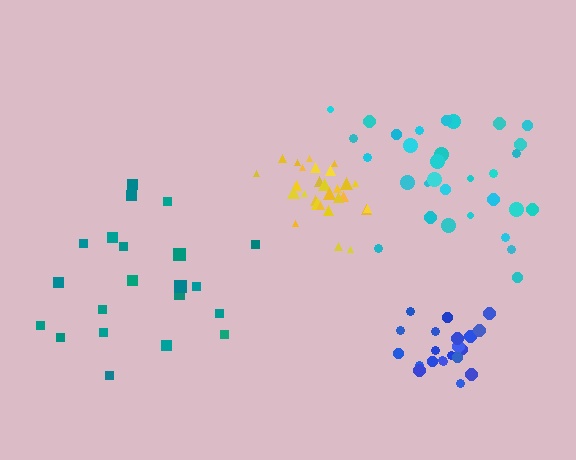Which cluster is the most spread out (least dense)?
Teal.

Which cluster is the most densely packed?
Yellow.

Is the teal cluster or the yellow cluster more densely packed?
Yellow.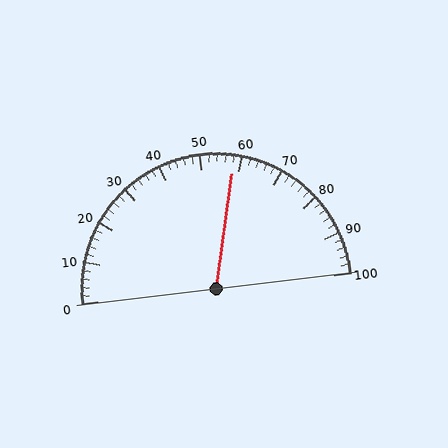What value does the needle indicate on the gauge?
The needle indicates approximately 58.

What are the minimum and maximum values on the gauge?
The gauge ranges from 0 to 100.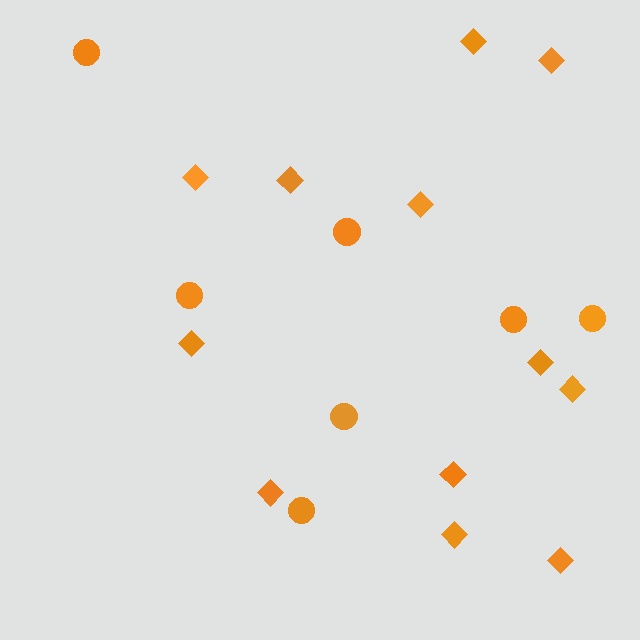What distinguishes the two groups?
There are 2 groups: one group of diamonds (12) and one group of circles (7).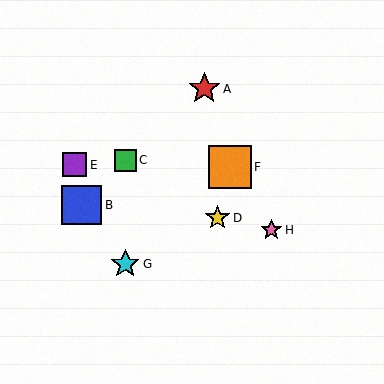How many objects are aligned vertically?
2 objects (C, G) are aligned vertically.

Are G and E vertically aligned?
No, G is at x≈125 and E is at x≈75.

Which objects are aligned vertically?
Objects C, G are aligned vertically.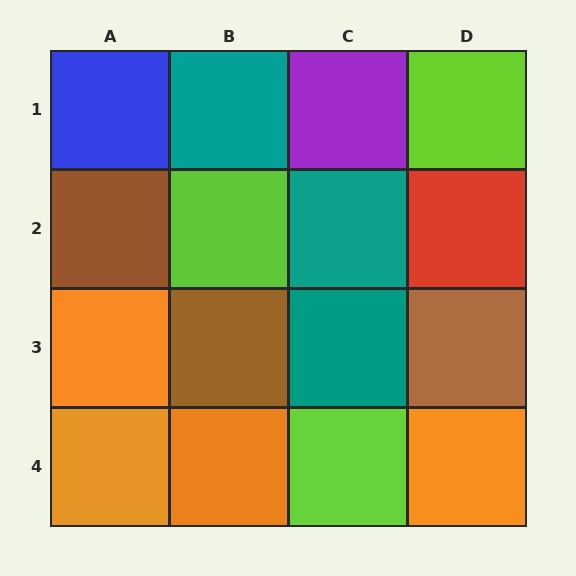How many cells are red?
1 cell is red.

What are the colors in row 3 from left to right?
Orange, brown, teal, brown.